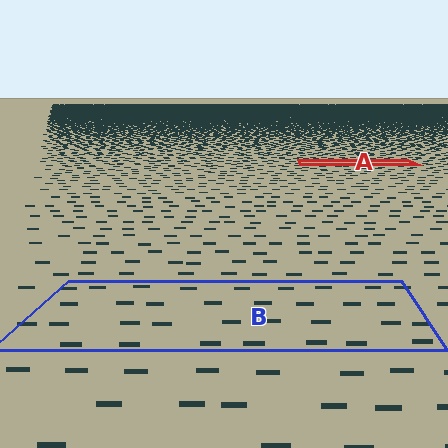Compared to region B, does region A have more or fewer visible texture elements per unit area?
Region A has more texture elements per unit area — they are packed more densely because it is farther away.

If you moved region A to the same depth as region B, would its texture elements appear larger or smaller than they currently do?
They would appear larger. At a closer depth, the same texture elements are projected at a bigger on-screen size.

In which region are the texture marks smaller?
The texture marks are smaller in region A, because it is farther away.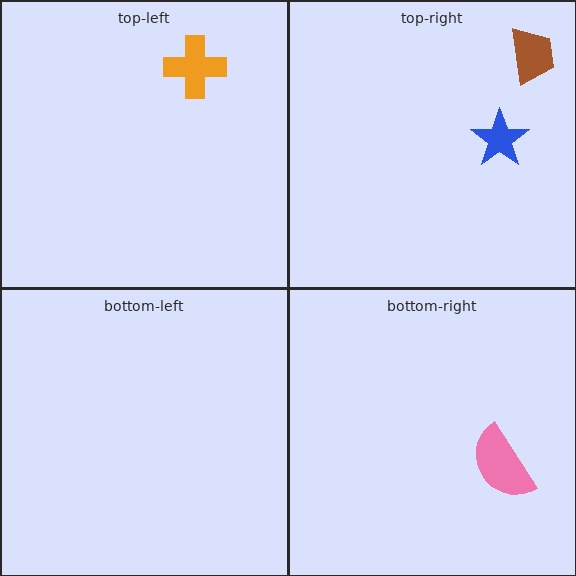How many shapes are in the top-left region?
1.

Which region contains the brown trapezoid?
The top-right region.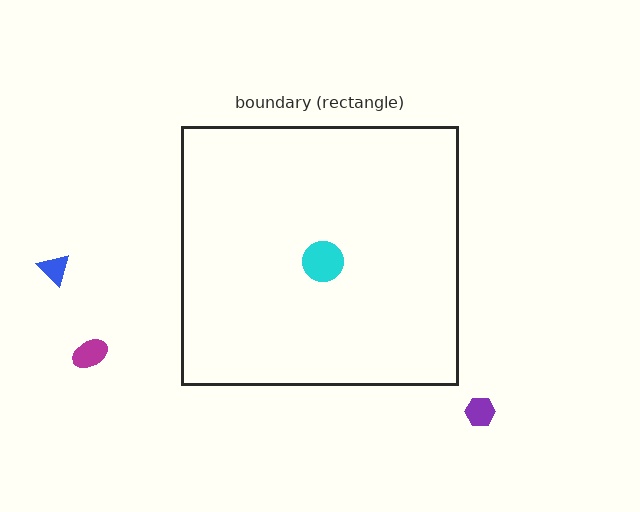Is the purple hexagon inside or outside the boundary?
Outside.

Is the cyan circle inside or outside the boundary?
Inside.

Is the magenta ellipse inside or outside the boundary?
Outside.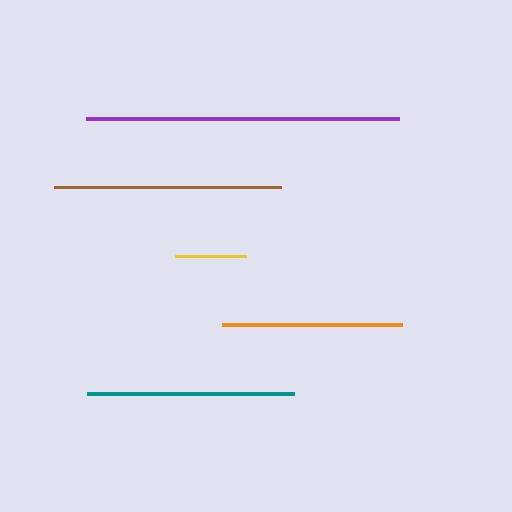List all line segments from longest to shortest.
From longest to shortest: purple, brown, teal, orange, yellow.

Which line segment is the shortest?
The yellow line is the shortest at approximately 71 pixels.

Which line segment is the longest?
The purple line is the longest at approximately 313 pixels.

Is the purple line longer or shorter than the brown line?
The purple line is longer than the brown line.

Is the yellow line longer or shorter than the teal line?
The teal line is longer than the yellow line.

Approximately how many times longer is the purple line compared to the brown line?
The purple line is approximately 1.4 times the length of the brown line.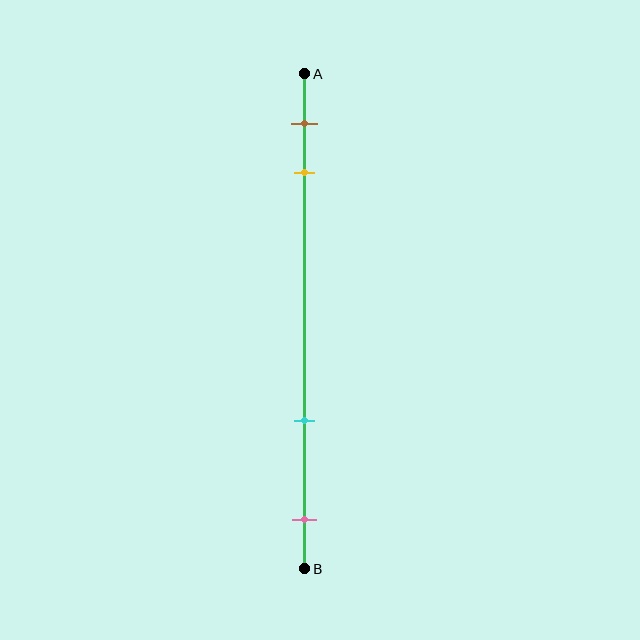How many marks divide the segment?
There are 4 marks dividing the segment.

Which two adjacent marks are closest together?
The brown and yellow marks are the closest adjacent pair.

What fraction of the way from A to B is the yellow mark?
The yellow mark is approximately 20% (0.2) of the way from A to B.